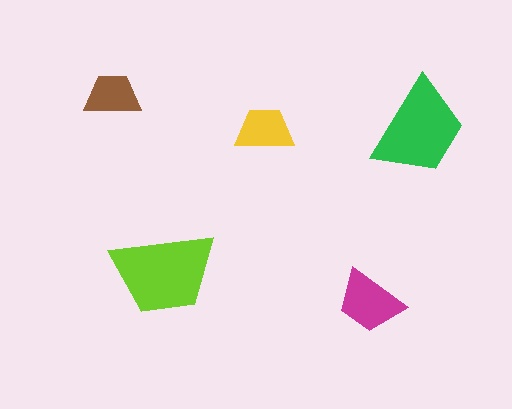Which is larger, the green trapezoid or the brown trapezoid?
The green one.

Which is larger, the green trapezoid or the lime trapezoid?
The lime one.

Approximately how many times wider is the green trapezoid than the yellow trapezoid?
About 1.5 times wider.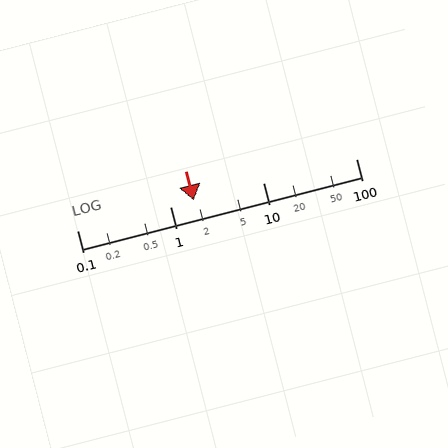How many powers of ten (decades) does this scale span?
The scale spans 3 decades, from 0.1 to 100.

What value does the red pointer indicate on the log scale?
The pointer indicates approximately 1.8.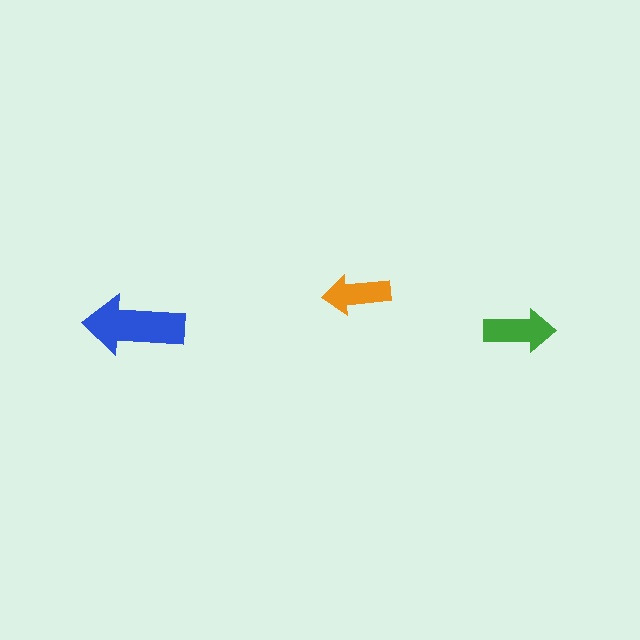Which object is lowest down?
The green arrow is bottommost.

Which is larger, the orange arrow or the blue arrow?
The blue one.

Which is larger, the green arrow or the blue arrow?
The blue one.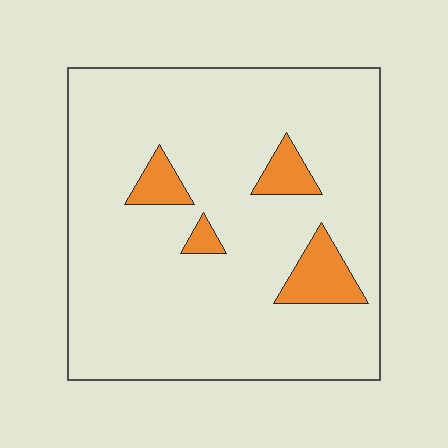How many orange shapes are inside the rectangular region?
4.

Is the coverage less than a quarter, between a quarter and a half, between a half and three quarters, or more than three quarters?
Less than a quarter.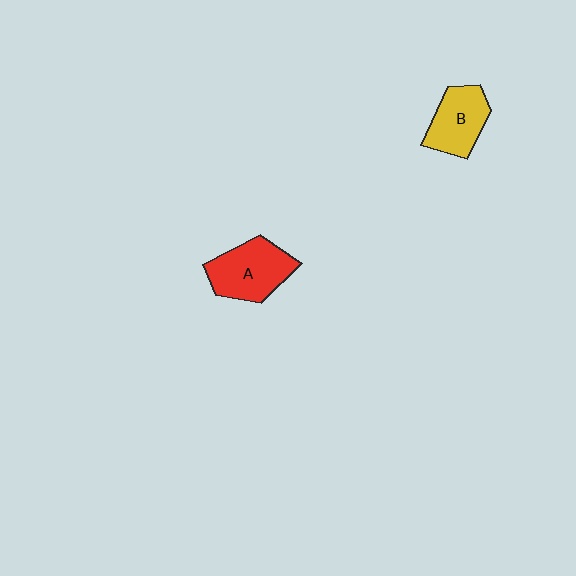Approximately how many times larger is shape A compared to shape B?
Approximately 1.2 times.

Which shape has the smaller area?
Shape B (yellow).